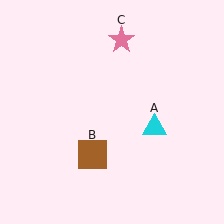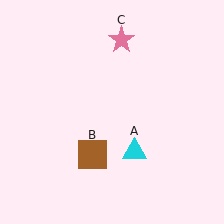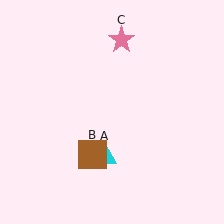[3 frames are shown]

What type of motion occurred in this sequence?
The cyan triangle (object A) rotated clockwise around the center of the scene.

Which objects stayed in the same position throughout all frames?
Brown square (object B) and pink star (object C) remained stationary.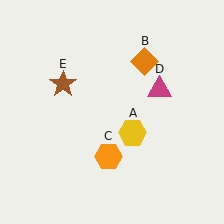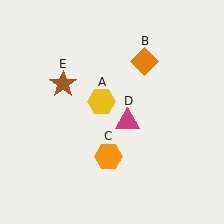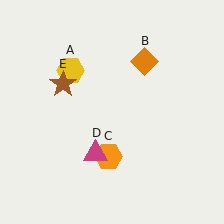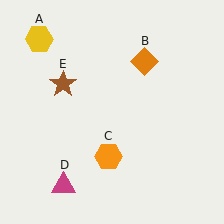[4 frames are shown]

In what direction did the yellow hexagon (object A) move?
The yellow hexagon (object A) moved up and to the left.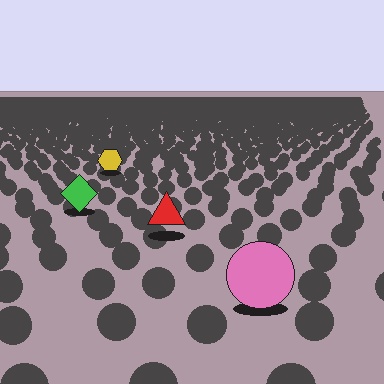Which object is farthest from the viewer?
The yellow hexagon is farthest from the viewer. It appears smaller and the ground texture around it is denser.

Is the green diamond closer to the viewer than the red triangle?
No. The red triangle is closer — you can tell from the texture gradient: the ground texture is coarser near it.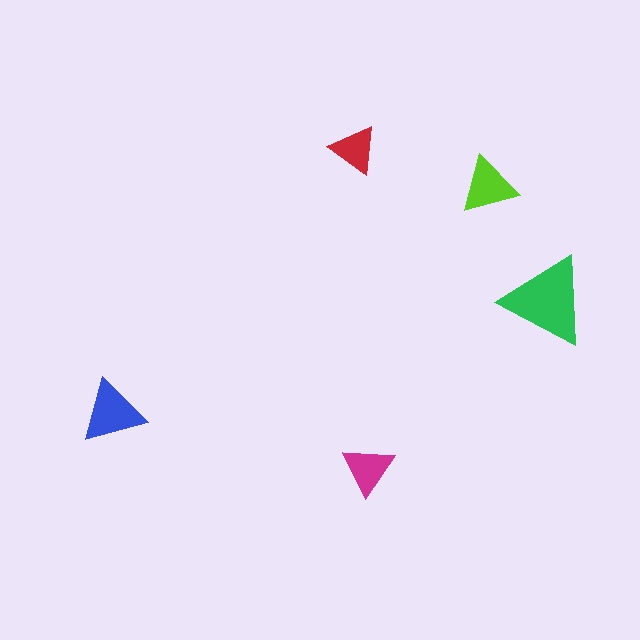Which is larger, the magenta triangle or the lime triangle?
The lime one.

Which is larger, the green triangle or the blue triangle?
The green one.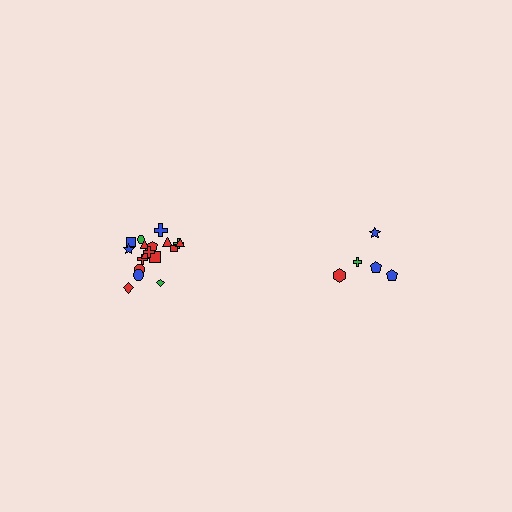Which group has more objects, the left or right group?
The left group.